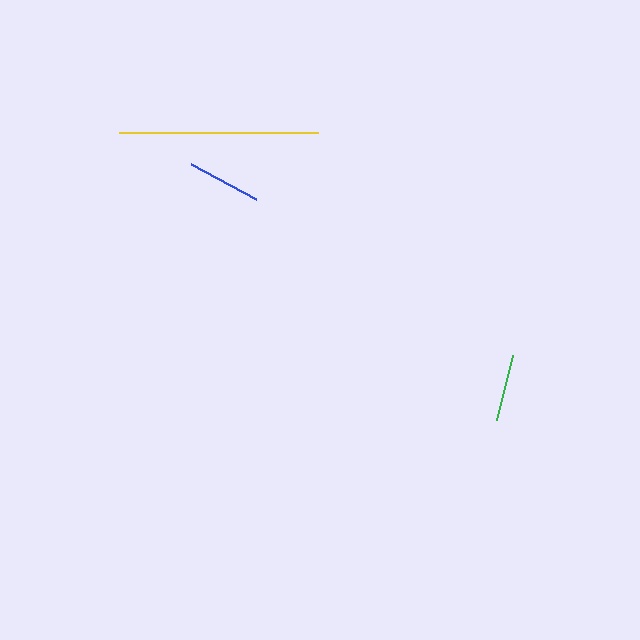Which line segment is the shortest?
The green line is the shortest at approximately 67 pixels.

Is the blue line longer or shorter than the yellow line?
The yellow line is longer than the blue line.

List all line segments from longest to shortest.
From longest to shortest: yellow, blue, green.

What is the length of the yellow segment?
The yellow segment is approximately 199 pixels long.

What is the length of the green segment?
The green segment is approximately 67 pixels long.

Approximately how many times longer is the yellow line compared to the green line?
The yellow line is approximately 3.0 times the length of the green line.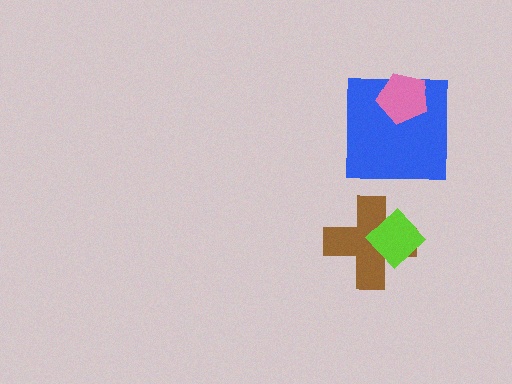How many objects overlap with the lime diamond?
1 object overlaps with the lime diamond.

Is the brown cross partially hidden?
Yes, it is partially covered by another shape.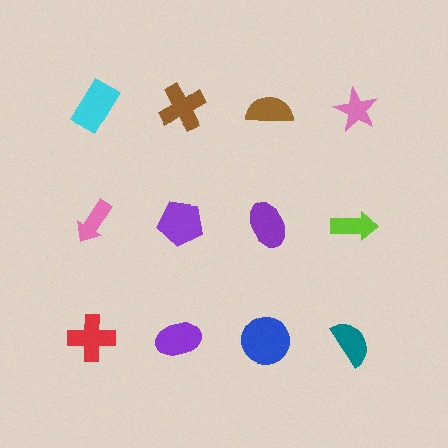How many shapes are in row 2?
4 shapes.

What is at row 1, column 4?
A pink star.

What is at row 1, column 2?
A brown cross.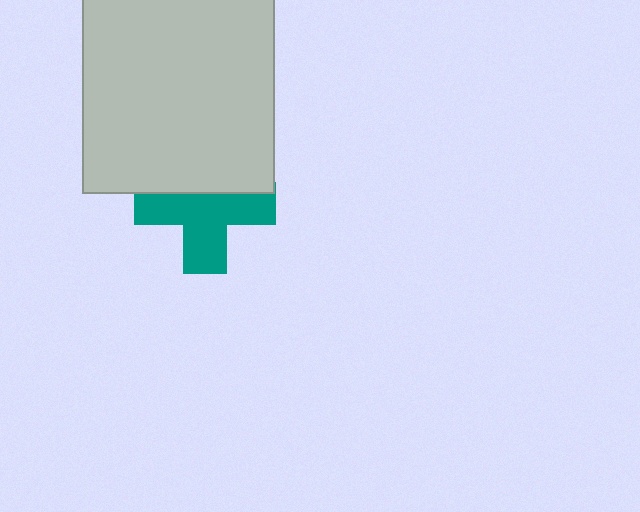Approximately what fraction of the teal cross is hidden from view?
Roughly 36% of the teal cross is hidden behind the light gray rectangle.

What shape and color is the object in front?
The object in front is a light gray rectangle.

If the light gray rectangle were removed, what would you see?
You would see the complete teal cross.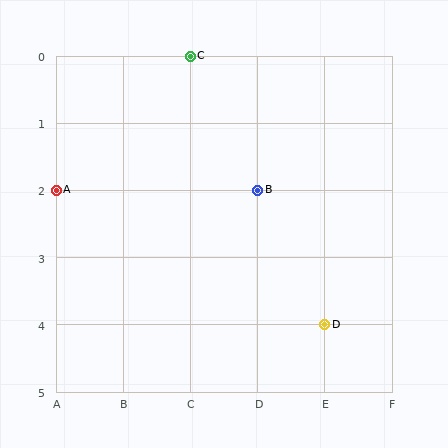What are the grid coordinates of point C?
Point C is at grid coordinates (C, 0).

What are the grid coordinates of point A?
Point A is at grid coordinates (A, 2).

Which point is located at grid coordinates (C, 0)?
Point C is at (C, 0).